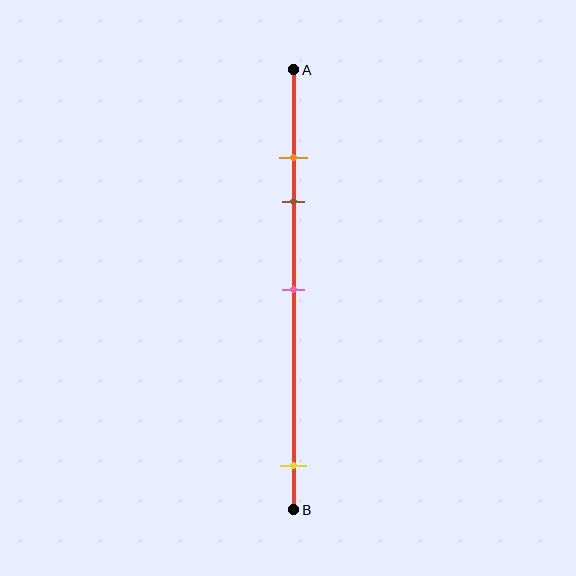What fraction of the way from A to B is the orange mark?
The orange mark is approximately 20% (0.2) of the way from A to B.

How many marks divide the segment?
There are 4 marks dividing the segment.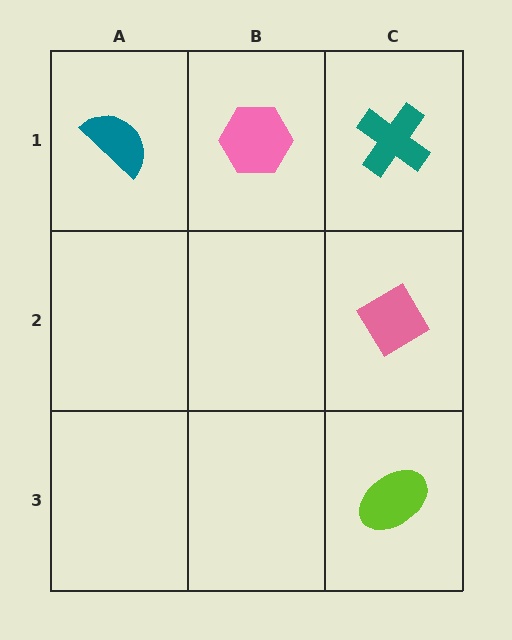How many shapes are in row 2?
1 shape.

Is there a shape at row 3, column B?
No, that cell is empty.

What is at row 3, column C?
A lime ellipse.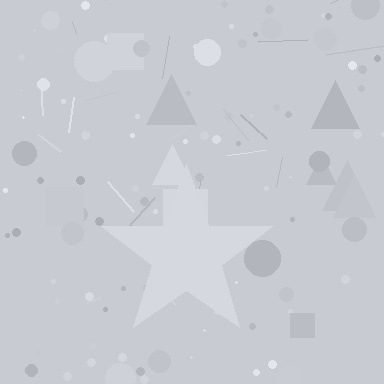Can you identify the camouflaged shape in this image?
The camouflaged shape is a star.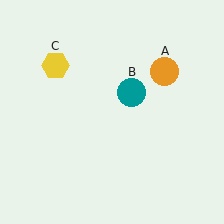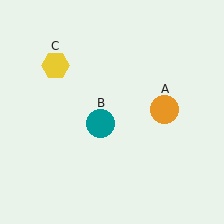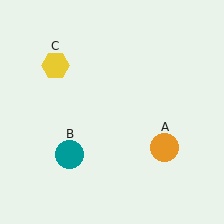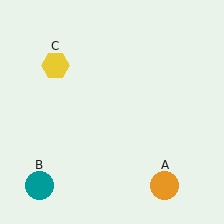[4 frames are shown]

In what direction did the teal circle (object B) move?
The teal circle (object B) moved down and to the left.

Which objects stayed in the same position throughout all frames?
Yellow hexagon (object C) remained stationary.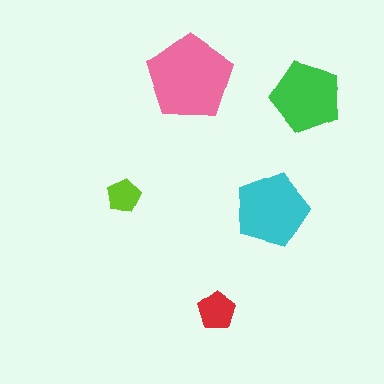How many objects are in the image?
There are 5 objects in the image.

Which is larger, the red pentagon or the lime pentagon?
The red one.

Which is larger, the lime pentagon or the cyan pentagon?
The cyan one.